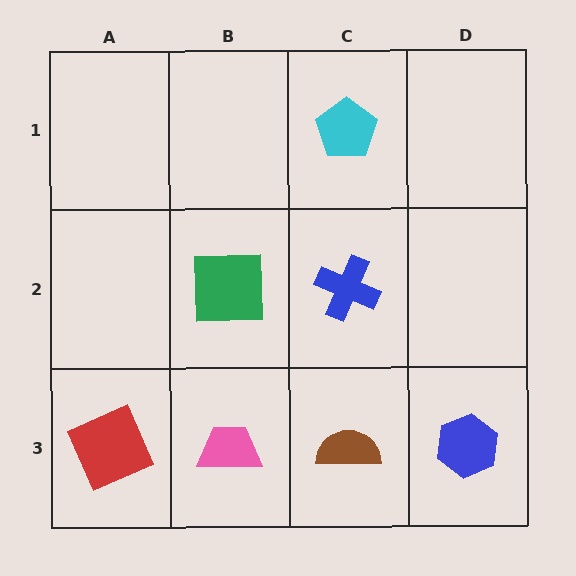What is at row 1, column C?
A cyan pentagon.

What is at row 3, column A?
A red square.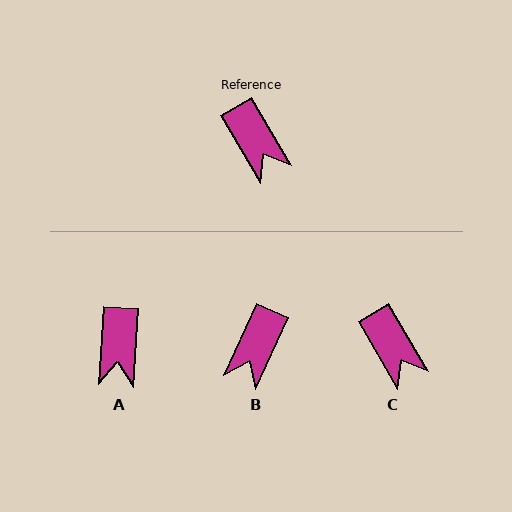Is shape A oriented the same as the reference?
No, it is off by about 34 degrees.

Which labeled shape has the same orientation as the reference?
C.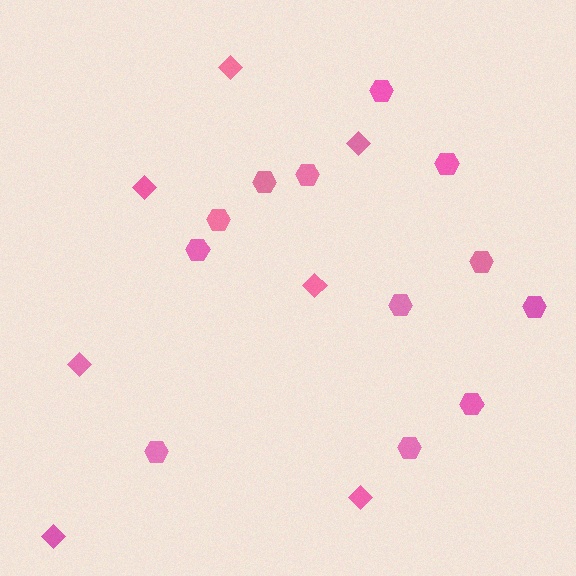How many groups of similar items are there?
There are 2 groups: one group of hexagons (12) and one group of diamonds (7).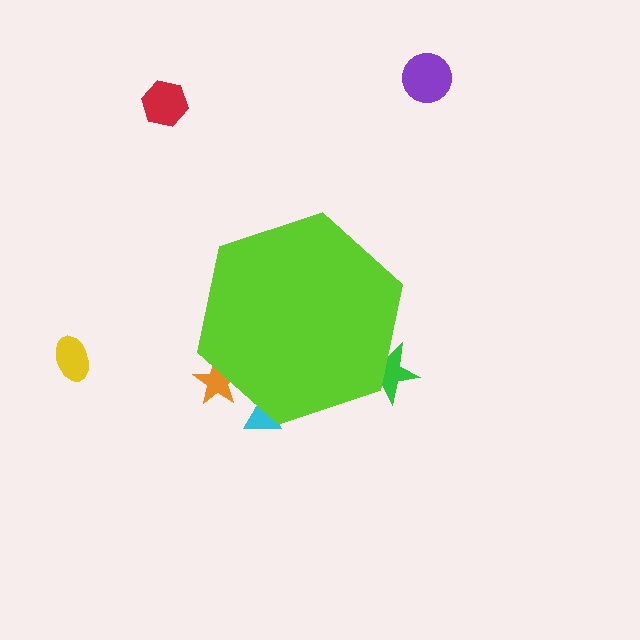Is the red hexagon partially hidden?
No, the red hexagon is fully visible.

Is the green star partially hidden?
Yes, the green star is partially hidden behind the lime hexagon.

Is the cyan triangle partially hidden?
Yes, the cyan triangle is partially hidden behind the lime hexagon.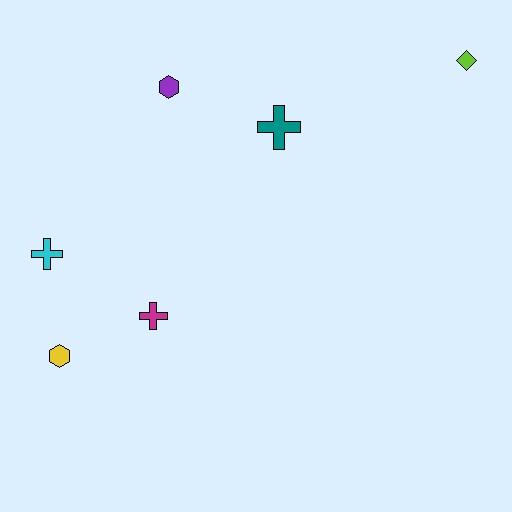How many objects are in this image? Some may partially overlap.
There are 6 objects.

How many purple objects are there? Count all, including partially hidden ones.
There is 1 purple object.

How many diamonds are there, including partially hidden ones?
There is 1 diamond.